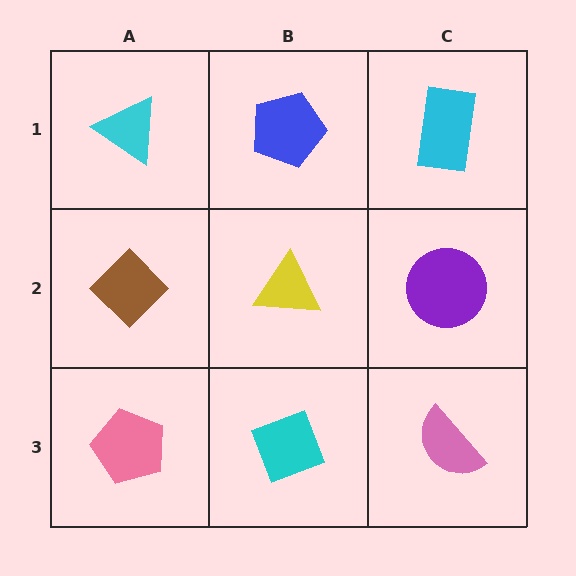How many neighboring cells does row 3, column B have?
3.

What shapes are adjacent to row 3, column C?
A purple circle (row 2, column C), a cyan diamond (row 3, column B).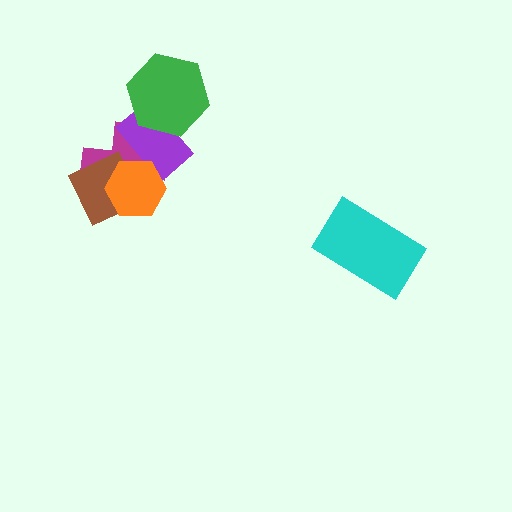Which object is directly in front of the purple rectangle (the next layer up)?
The orange hexagon is directly in front of the purple rectangle.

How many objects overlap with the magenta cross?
3 objects overlap with the magenta cross.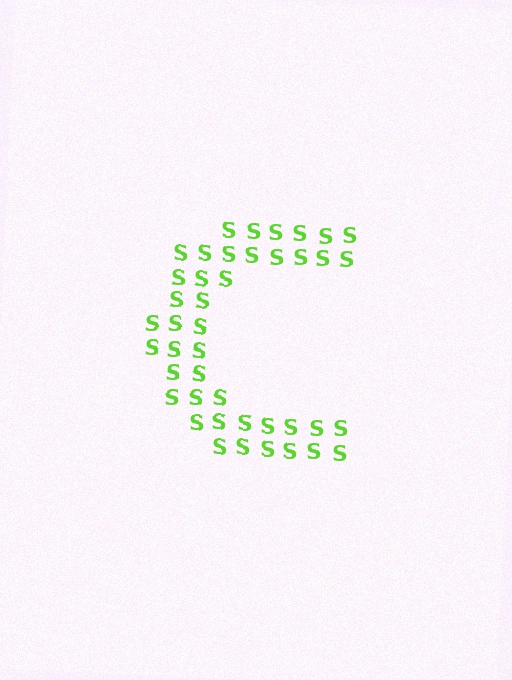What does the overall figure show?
The overall figure shows the letter C.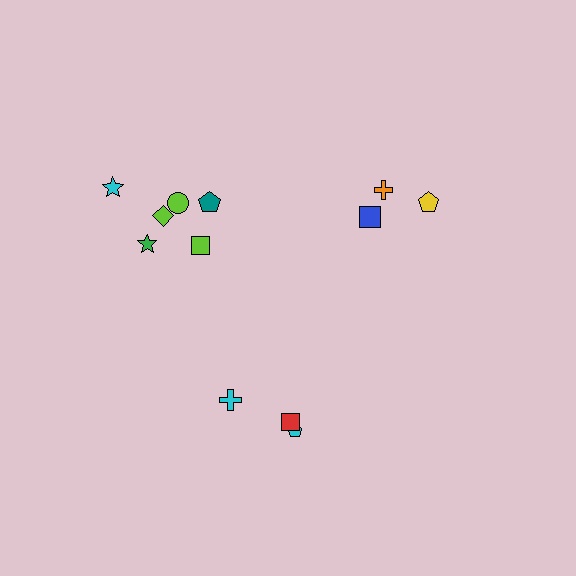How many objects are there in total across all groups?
There are 12 objects.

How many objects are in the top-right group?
There are 3 objects.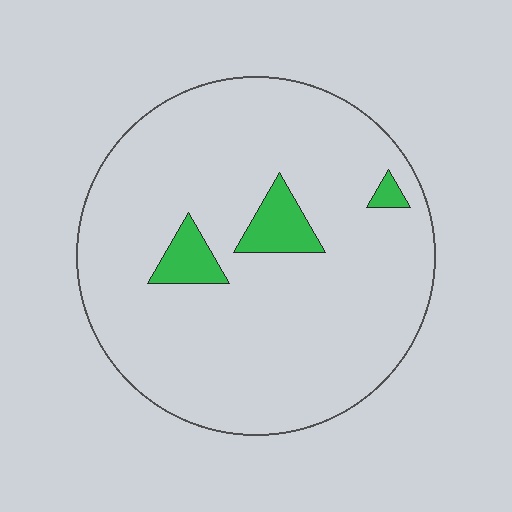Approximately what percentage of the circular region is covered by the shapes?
Approximately 10%.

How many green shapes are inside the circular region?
3.